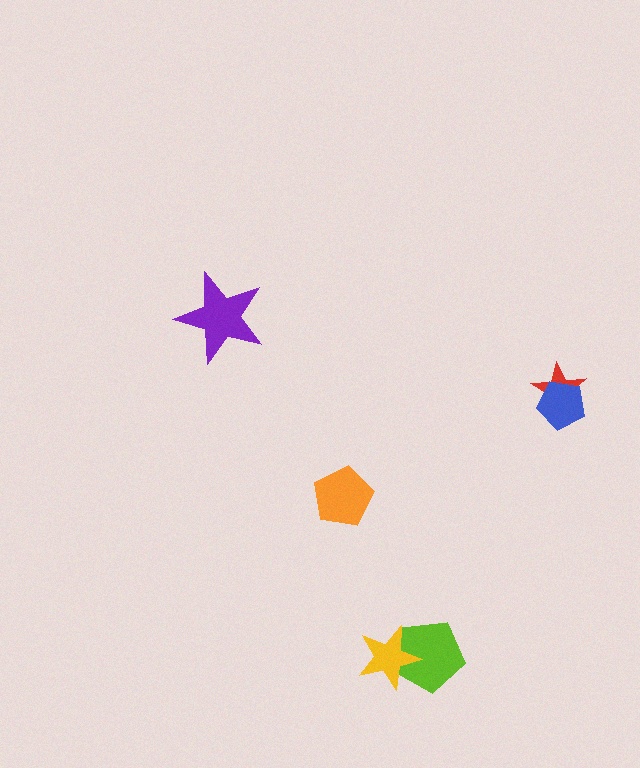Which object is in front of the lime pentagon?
The yellow star is in front of the lime pentagon.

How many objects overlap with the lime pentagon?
1 object overlaps with the lime pentagon.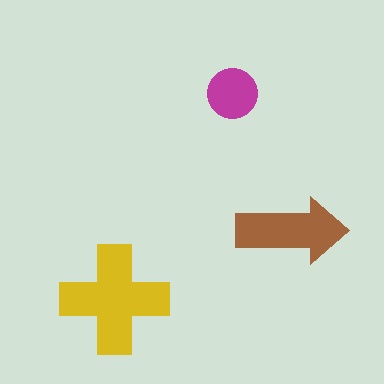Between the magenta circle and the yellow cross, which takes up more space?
The yellow cross.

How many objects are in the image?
There are 3 objects in the image.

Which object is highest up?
The magenta circle is topmost.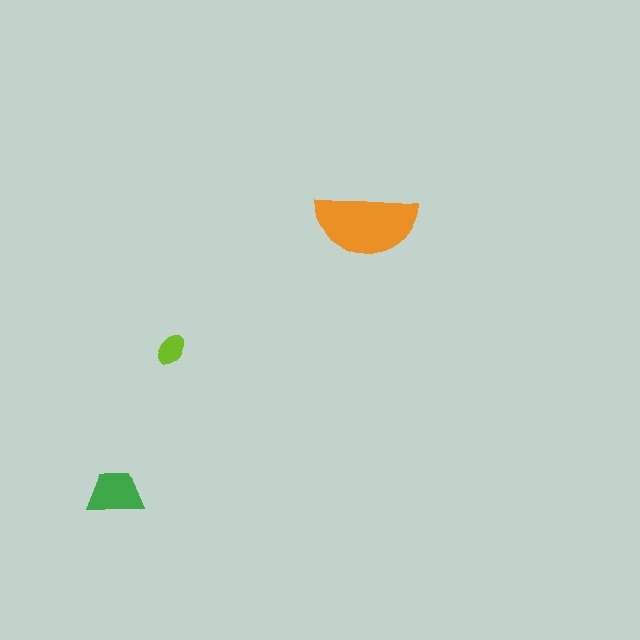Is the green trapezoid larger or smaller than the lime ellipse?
Larger.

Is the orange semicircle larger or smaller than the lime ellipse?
Larger.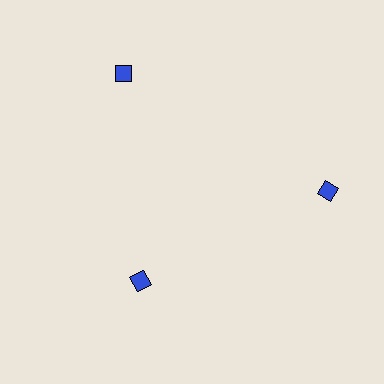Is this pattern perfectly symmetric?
No. The 3 blue diamonds are arranged in a ring, but one element near the 7 o'clock position is pulled inward toward the center, breaking the 3-fold rotational symmetry.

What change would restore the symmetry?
The symmetry would be restored by moving it outward, back onto the ring so that all 3 diamonds sit at equal angles and equal distance from the center.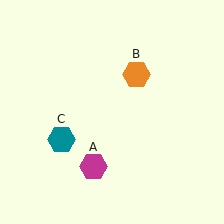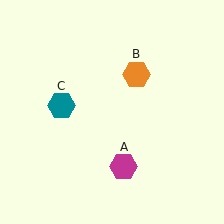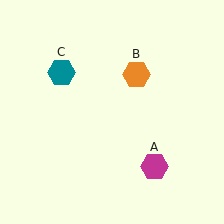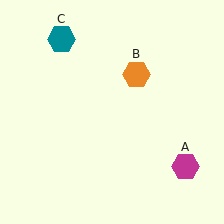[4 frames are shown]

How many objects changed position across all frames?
2 objects changed position: magenta hexagon (object A), teal hexagon (object C).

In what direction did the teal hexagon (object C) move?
The teal hexagon (object C) moved up.